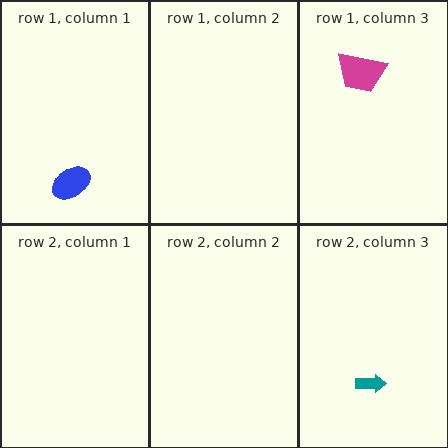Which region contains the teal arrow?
The row 2, column 3 region.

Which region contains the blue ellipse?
The row 1, column 1 region.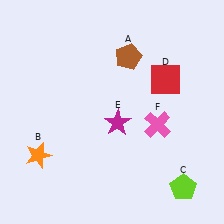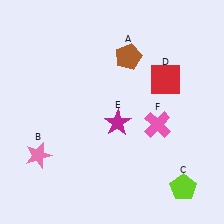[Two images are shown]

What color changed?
The star (B) changed from orange in Image 1 to pink in Image 2.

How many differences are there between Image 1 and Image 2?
There is 1 difference between the two images.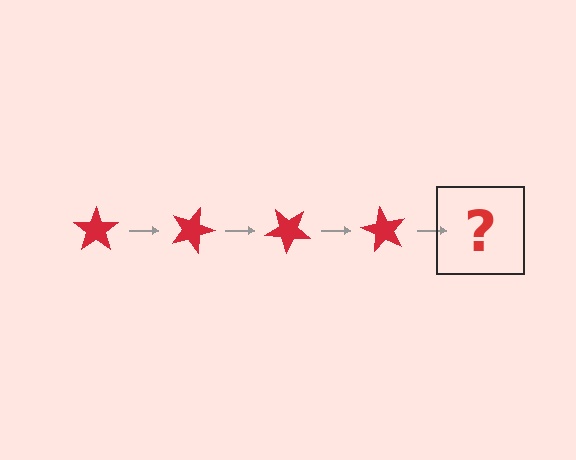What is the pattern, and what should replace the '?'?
The pattern is that the star rotates 20 degrees each step. The '?' should be a red star rotated 80 degrees.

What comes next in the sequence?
The next element should be a red star rotated 80 degrees.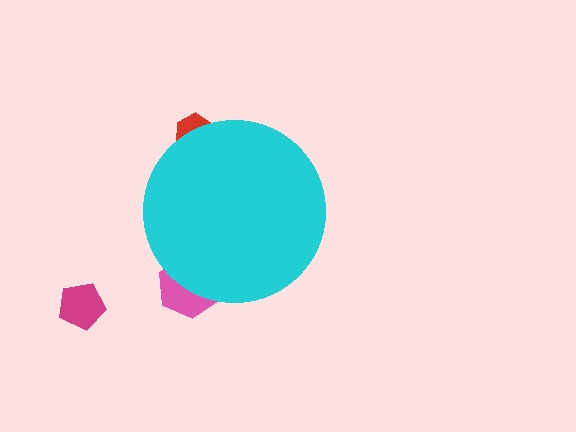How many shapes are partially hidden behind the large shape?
2 shapes are partially hidden.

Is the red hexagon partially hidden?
Yes, the red hexagon is partially hidden behind the cyan circle.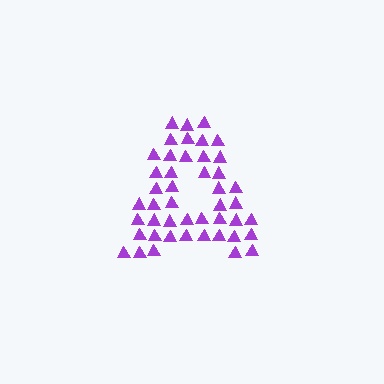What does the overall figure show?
The overall figure shows the letter A.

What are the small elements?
The small elements are triangles.